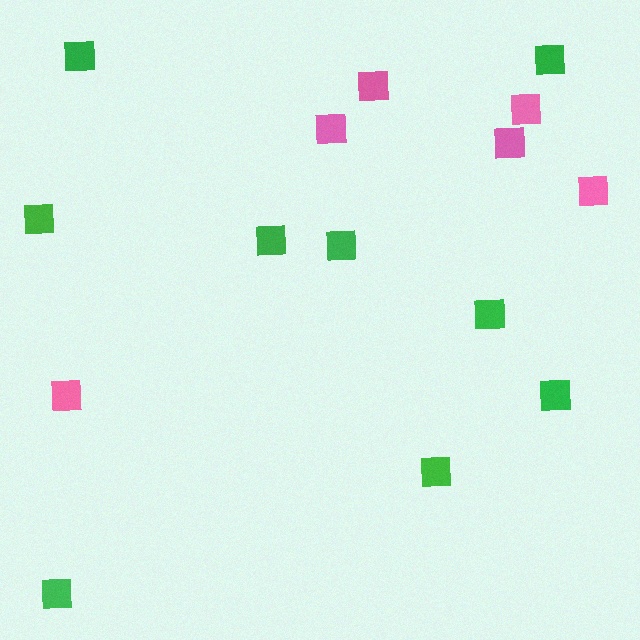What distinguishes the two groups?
There are 2 groups: one group of pink squares (6) and one group of green squares (9).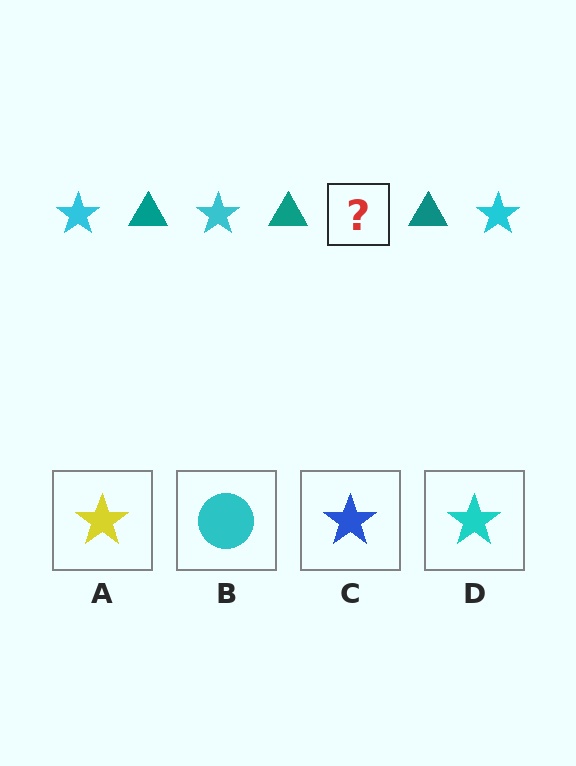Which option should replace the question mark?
Option D.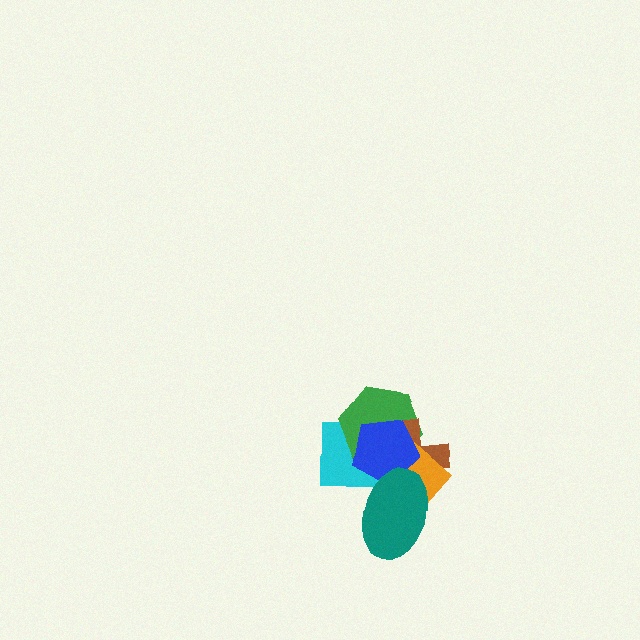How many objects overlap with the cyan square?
3 objects overlap with the cyan square.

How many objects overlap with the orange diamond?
4 objects overlap with the orange diamond.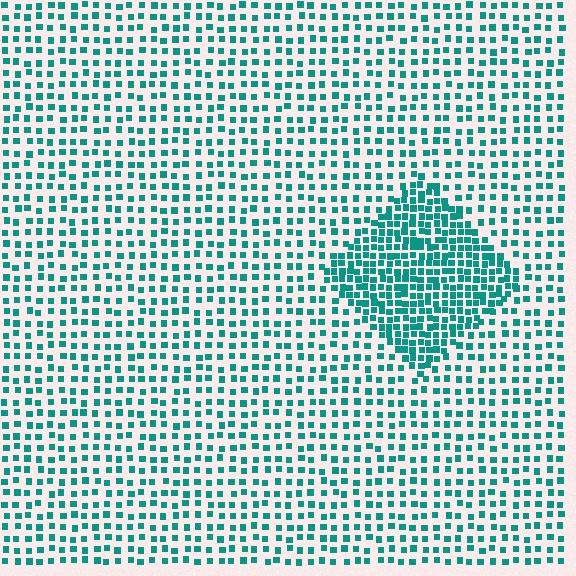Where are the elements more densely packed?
The elements are more densely packed inside the diamond boundary.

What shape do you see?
I see a diamond.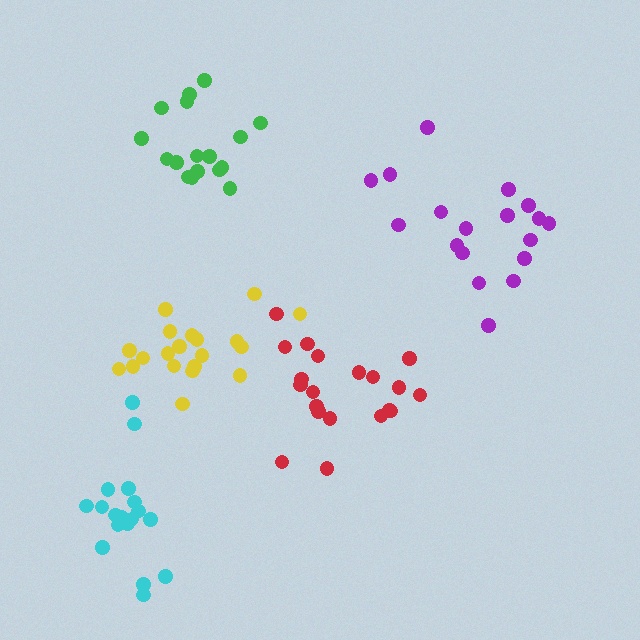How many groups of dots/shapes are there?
There are 5 groups.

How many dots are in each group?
Group 1: 20 dots, Group 2: 18 dots, Group 3: 20 dots, Group 4: 17 dots, Group 5: 18 dots (93 total).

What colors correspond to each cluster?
The clusters are colored: red, purple, yellow, green, cyan.